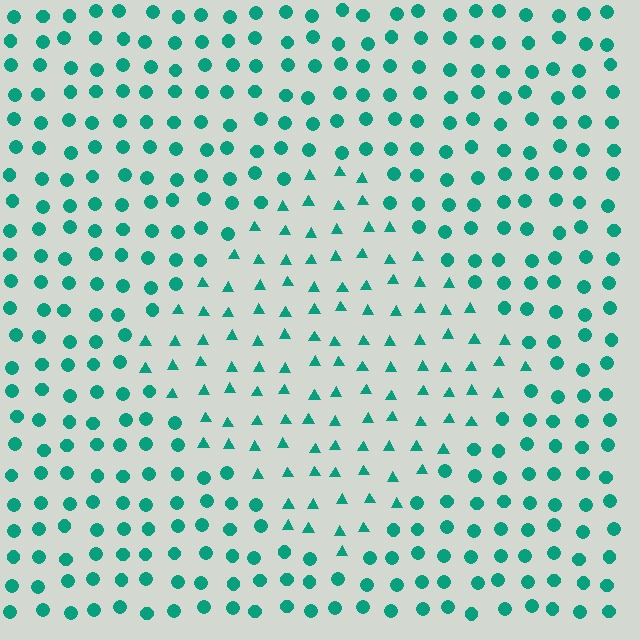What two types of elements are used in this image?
The image uses triangles inside the diamond region and circles outside it.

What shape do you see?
I see a diamond.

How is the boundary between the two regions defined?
The boundary is defined by a change in element shape: triangles inside vs. circles outside. All elements share the same color and spacing.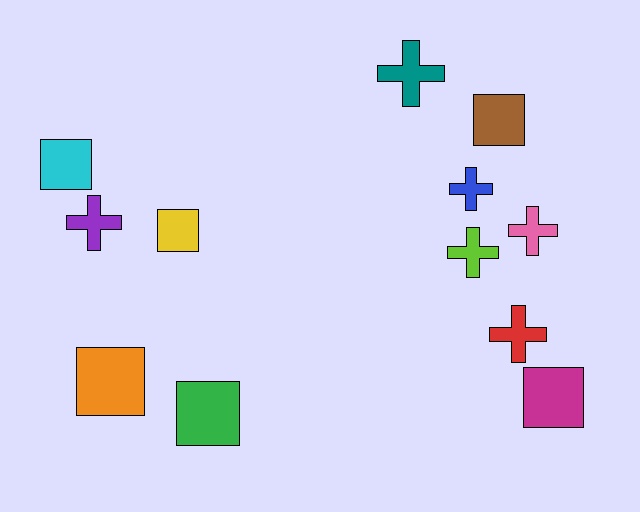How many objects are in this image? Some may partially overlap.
There are 12 objects.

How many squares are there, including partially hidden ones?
There are 6 squares.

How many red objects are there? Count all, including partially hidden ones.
There is 1 red object.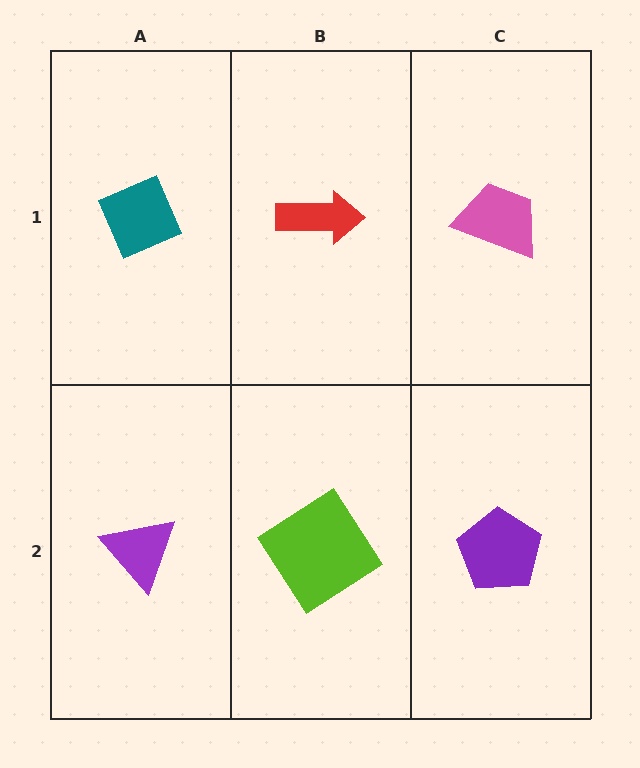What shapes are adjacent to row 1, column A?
A purple triangle (row 2, column A), a red arrow (row 1, column B).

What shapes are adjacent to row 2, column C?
A pink trapezoid (row 1, column C), a lime diamond (row 2, column B).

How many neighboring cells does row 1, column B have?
3.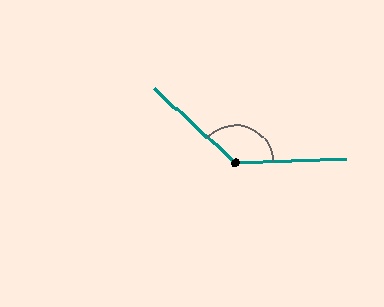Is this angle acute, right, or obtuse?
It is obtuse.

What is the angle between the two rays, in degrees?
Approximately 136 degrees.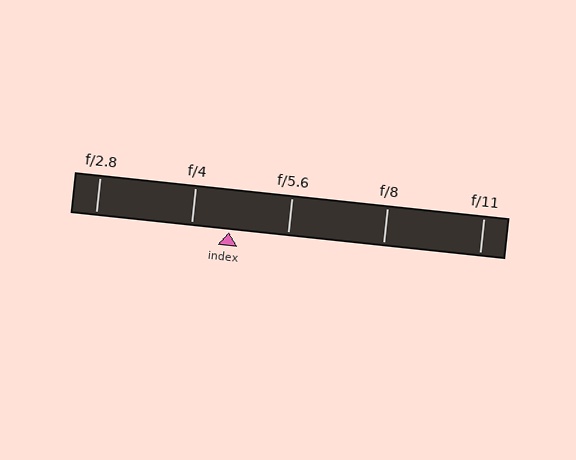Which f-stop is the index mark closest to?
The index mark is closest to f/4.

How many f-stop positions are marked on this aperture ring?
There are 5 f-stop positions marked.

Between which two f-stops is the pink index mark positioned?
The index mark is between f/4 and f/5.6.